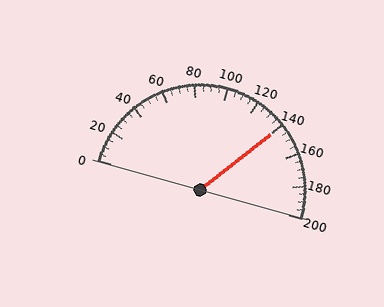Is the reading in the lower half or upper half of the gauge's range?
The reading is in the upper half of the range (0 to 200).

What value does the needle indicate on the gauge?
The needle indicates approximately 140.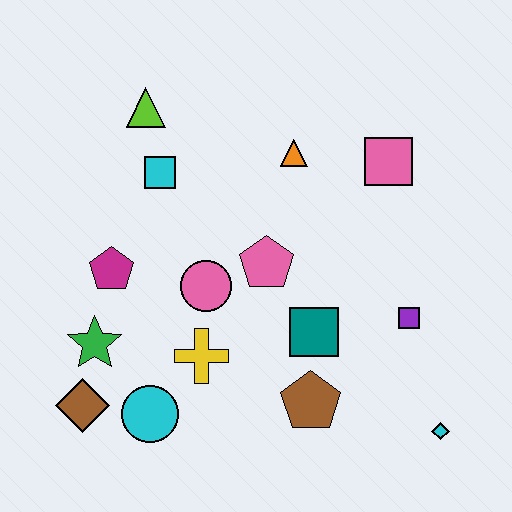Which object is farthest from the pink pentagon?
The cyan diamond is farthest from the pink pentagon.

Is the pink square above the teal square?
Yes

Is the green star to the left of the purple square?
Yes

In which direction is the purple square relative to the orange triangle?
The purple square is below the orange triangle.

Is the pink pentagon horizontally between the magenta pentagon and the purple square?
Yes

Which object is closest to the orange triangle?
The pink square is closest to the orange triangle.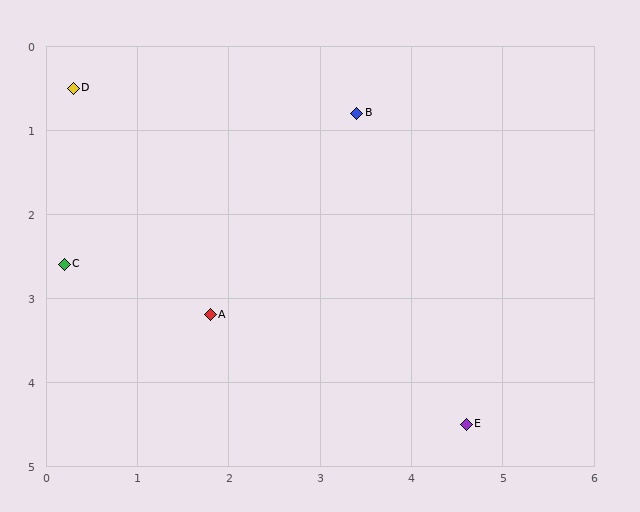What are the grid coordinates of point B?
Point B is at approximately (3.4, 0.8).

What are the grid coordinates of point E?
Point E is at approximately (4.6, 4.5).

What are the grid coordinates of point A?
Point A is at approximately (1.8, 3.2).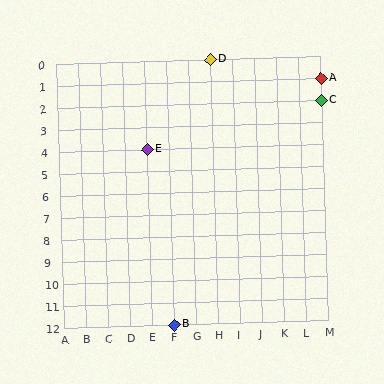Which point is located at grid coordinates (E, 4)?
Point E is at (E, 4).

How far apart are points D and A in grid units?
Points D and A are 5 columns and 1 row apart (about 5.1 grid units diagonally).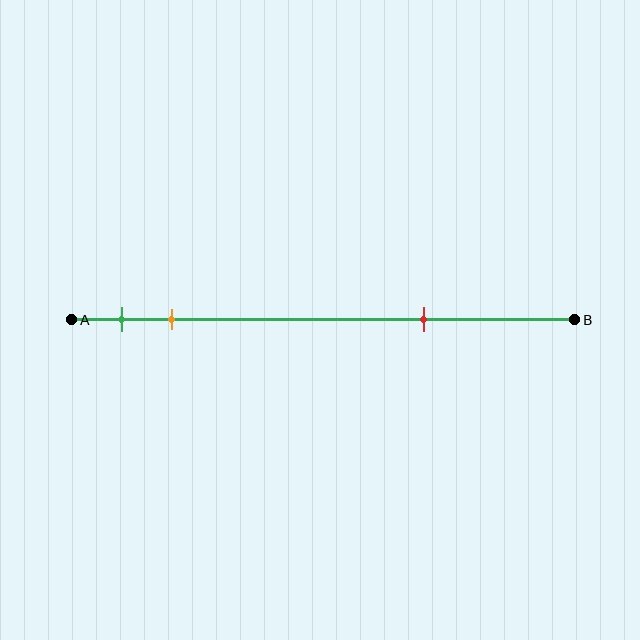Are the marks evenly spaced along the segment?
No, the marks are not evenly spaced.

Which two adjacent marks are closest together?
The green and orange marks are the closest adjacent pair.